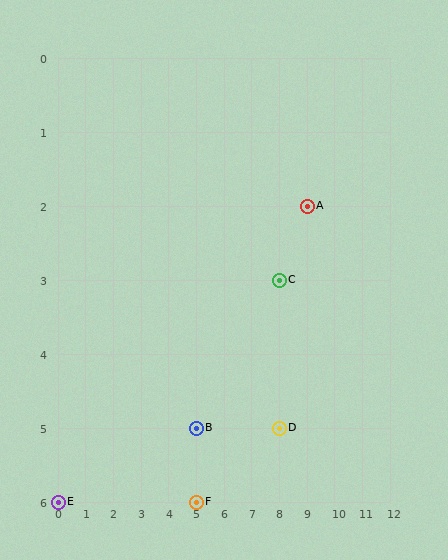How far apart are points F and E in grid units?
Points F and E are 5 columns apart.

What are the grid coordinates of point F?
Point F is at grid coordinates (5, 6).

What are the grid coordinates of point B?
Point B is at grid coordinates (5, 5).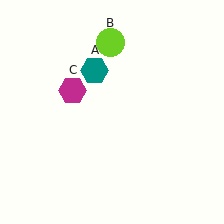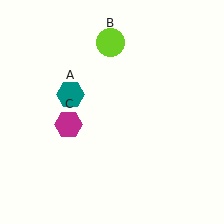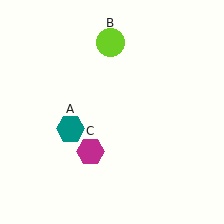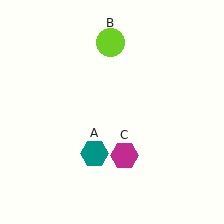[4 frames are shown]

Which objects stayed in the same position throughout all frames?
Lime circle (object B) remained stationary.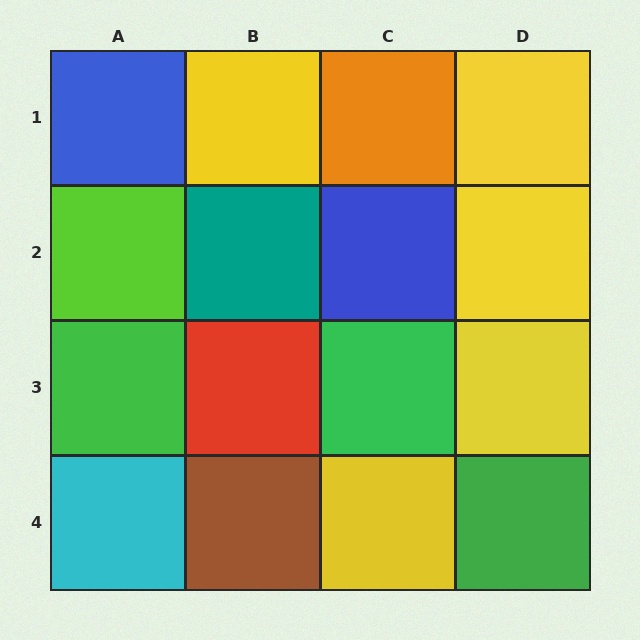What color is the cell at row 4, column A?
Cyan.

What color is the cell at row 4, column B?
Brown.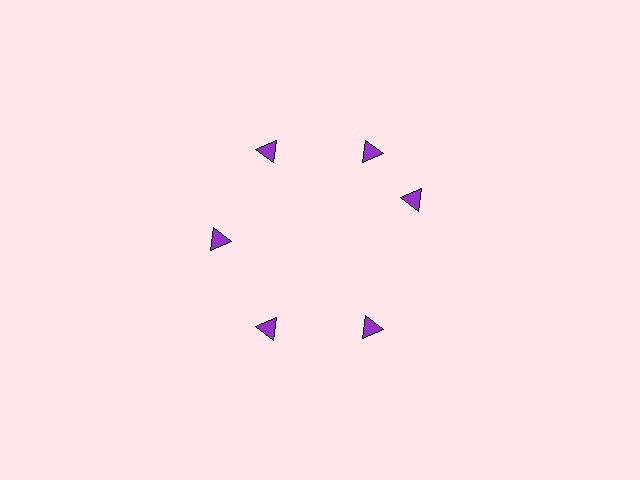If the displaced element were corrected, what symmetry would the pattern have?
It would have 6-fold rotational symmetry — the pattern would map onto itself every 60 degrees.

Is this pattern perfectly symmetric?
No. The 6 purple triangles are arranged in a ring, but one element near the 3 o'clock position is rotated out of alignment along the ring, breaking the 6-fold rotational symmetry.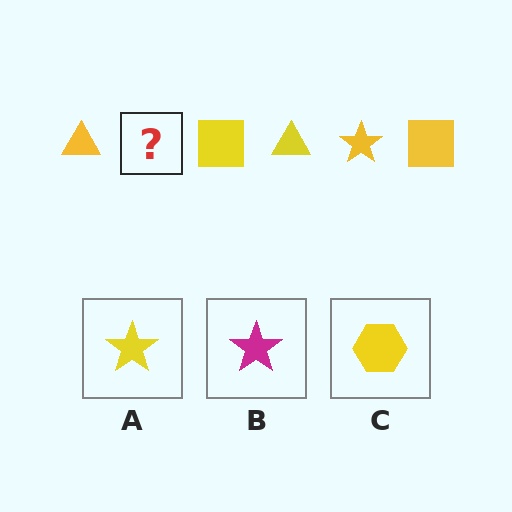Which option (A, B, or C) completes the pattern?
A.